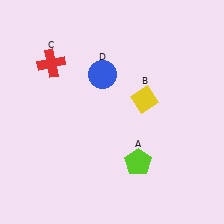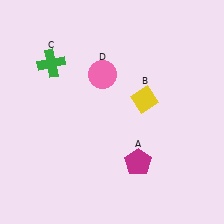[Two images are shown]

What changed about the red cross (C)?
In Image 1, C is red. In Image 2, it changed to green.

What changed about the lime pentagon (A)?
In Image 1, A is lime. In Image 2, it changed to magenta.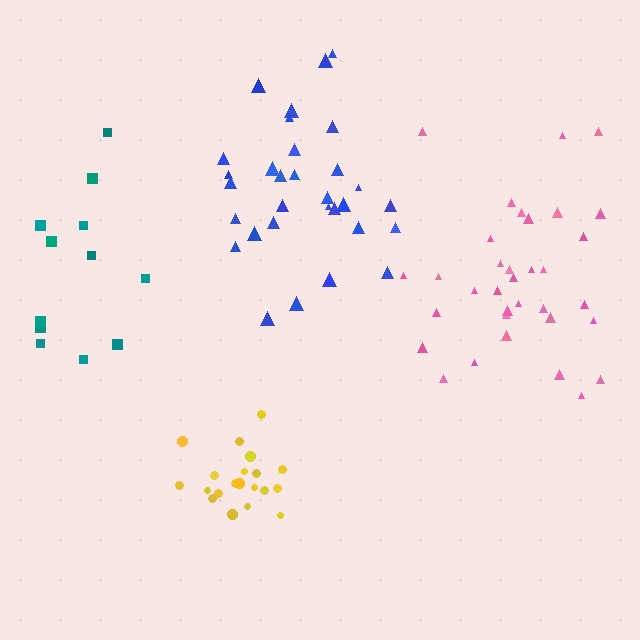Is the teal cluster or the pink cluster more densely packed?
Pink.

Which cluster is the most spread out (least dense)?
Teal.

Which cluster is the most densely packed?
Yellow.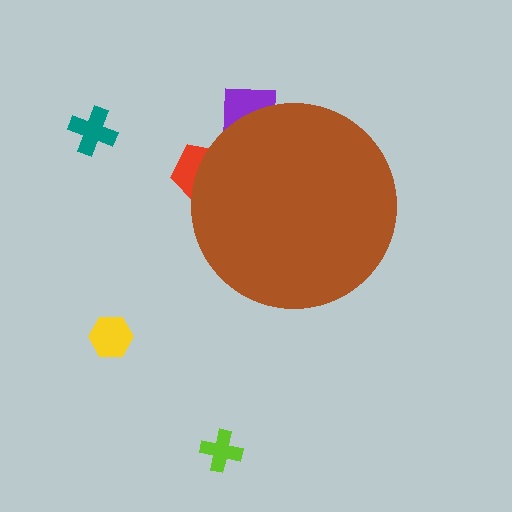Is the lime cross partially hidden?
No, the lime cross is fully visible.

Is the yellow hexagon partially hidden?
No, the yellow hexagon is fully visible.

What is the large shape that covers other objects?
A brown circle.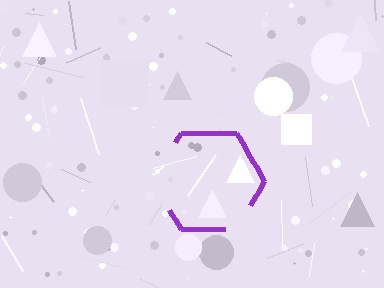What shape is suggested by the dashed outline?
The dashed outline suggests a hexagon.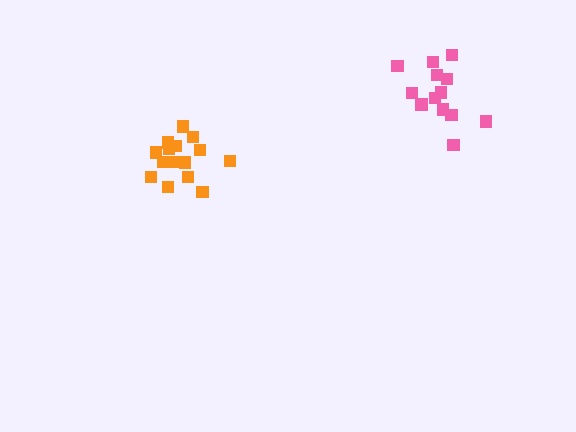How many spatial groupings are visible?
There are 2 spatial groupings.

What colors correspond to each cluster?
The clusters are colored: orange, pink.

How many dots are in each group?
Group 1: 15 dots, Group 2: 13 dots (28 total).